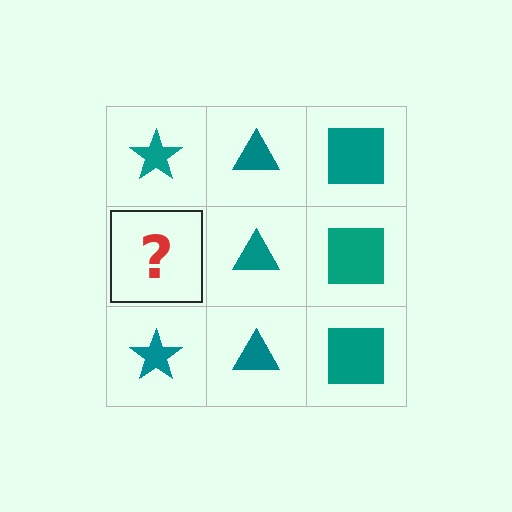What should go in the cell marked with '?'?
The missing cell should contain a teal star.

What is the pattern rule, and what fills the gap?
The rule is that each column has a consistent shape. The gap should be filled with a teal star.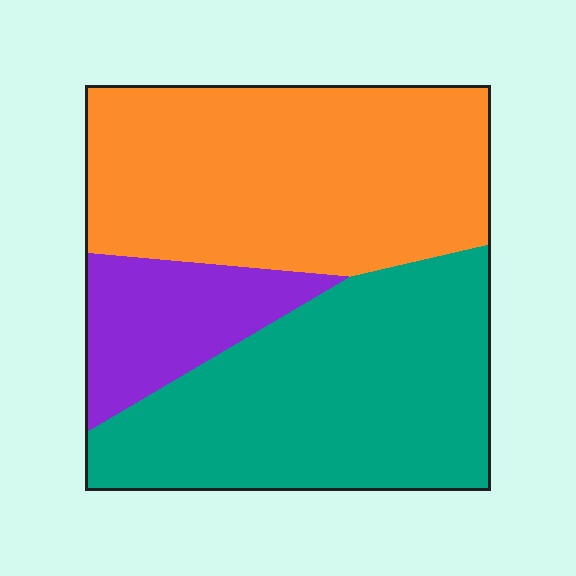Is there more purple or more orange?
Orange.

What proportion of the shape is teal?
Teal covers about 40% of the shape.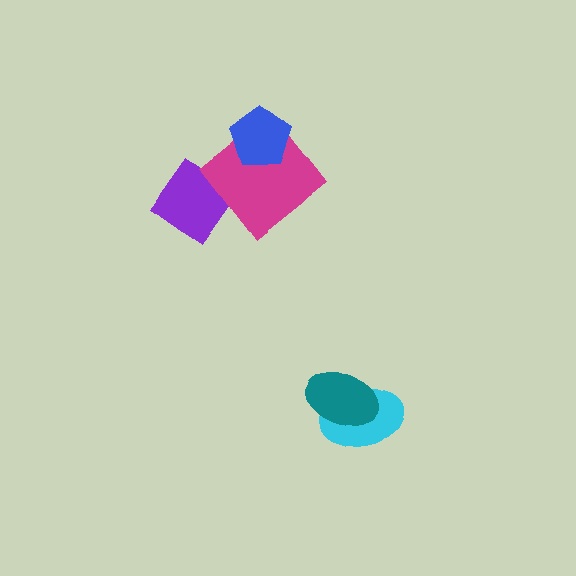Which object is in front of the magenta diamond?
The blue pentagon is in front of the magenta diamond.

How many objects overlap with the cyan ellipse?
1 object overlaps with the cyan ellipse.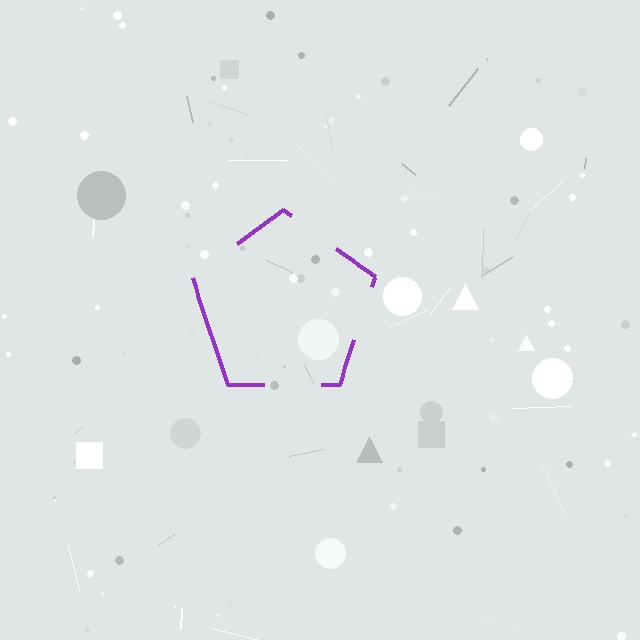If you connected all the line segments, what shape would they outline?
They would outline a pentagon.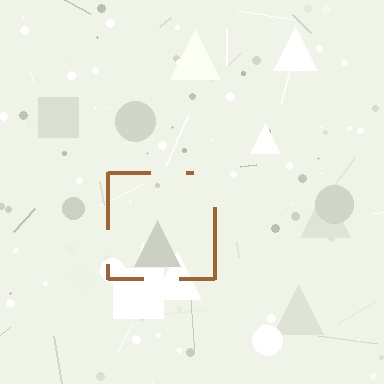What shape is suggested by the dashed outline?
The dashed outline suggests a square.